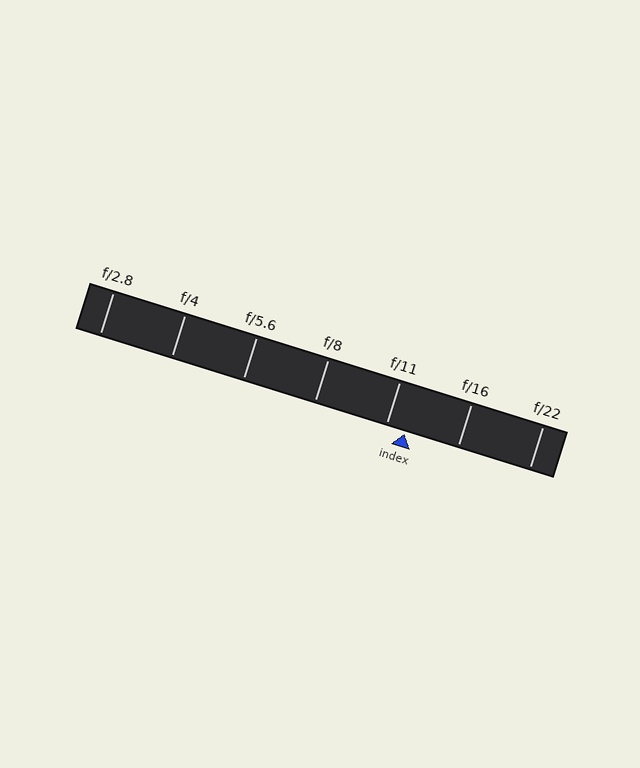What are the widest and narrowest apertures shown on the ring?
The widest aperture shown is f/2.8 and the narrowest is f/22.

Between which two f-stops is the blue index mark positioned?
The index mark is between f/11 and f/16.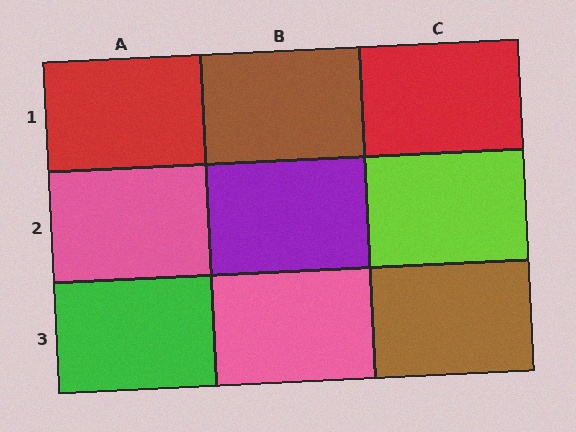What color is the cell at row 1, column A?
Red.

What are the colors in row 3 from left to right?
Green, pink, brown.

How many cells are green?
1 cell is green.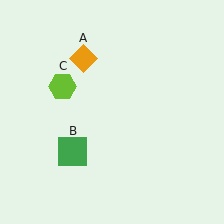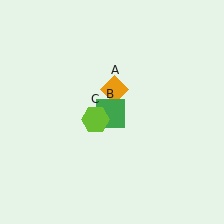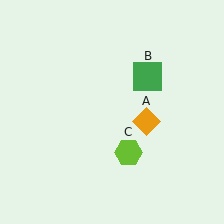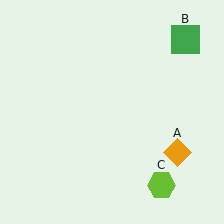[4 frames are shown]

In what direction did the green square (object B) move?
The green square (object B) moved up and to the right.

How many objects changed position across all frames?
3 objects changed position: orange diamond (object A), green square (object B), lime hexagon (object C).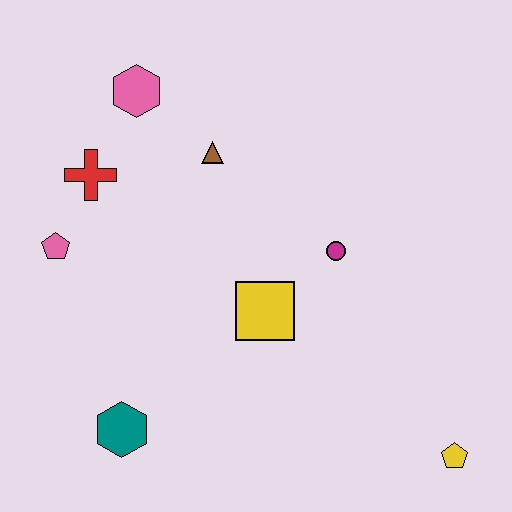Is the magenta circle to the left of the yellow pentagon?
Yes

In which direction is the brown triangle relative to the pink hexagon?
The brown triangle is to the right of the pink hexagon.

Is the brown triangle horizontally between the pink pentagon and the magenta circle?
Yes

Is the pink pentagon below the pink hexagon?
Yes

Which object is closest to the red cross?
The pink pentagon is closest to the red cross.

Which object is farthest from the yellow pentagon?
The pink hexagon is farthest from the yellow pentagon.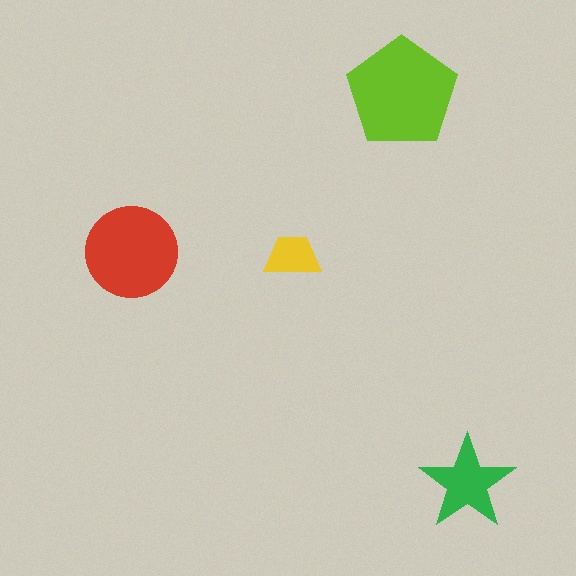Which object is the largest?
The lime pentagon.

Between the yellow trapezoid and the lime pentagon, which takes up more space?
The lime pentagon.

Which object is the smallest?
The yellow trapezoid.